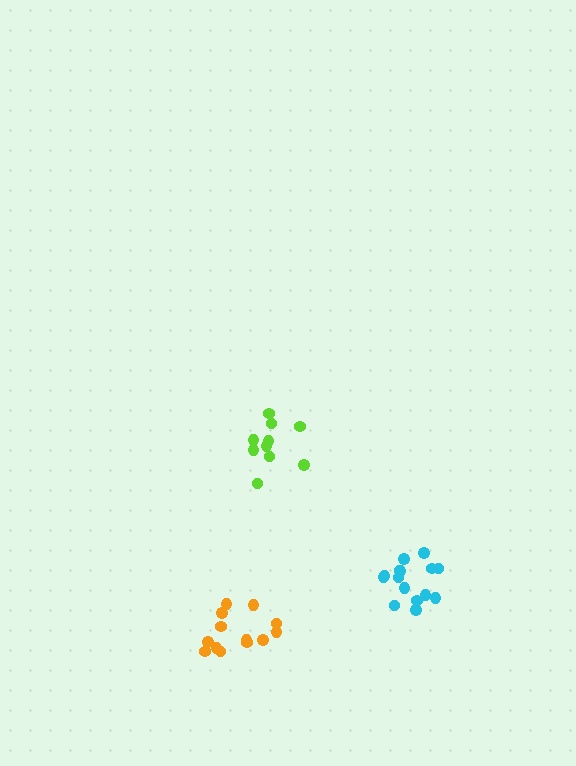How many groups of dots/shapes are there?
There are 3 groups.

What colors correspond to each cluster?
The clusters are colored: orange, cyan, lime.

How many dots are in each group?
Group 1: 13 dots, Group 2: 15 dots, Group 3: 10 dots (38 total).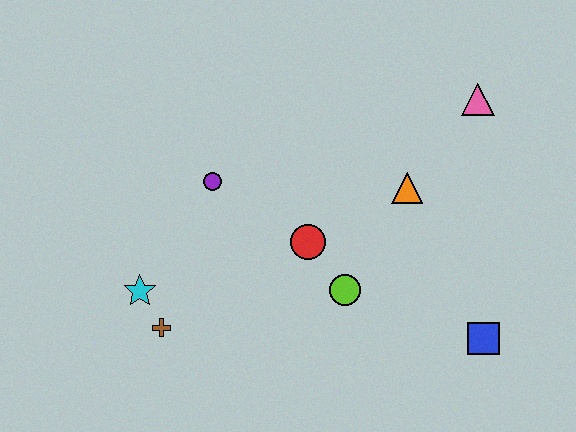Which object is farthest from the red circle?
The pink triangle is farthest from the red circle.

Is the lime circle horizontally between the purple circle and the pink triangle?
Yes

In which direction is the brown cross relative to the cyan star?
The brown cross is below the cyan star.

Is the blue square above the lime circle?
No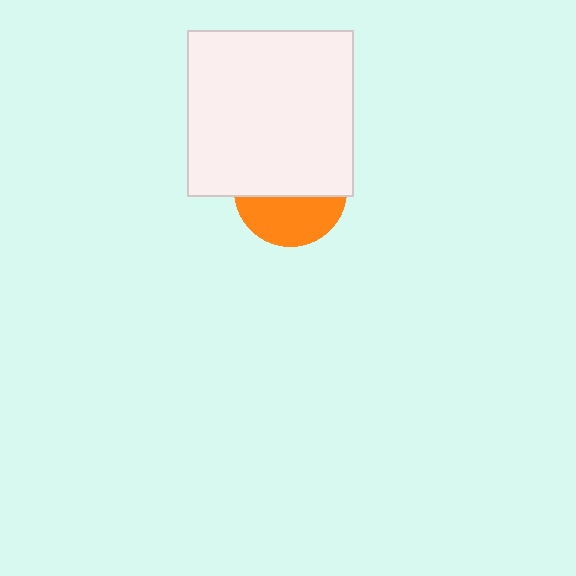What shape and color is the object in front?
The object in front is a white square.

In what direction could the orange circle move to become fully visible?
The orange circle could move down. That would shift it out from behind the white square entirely.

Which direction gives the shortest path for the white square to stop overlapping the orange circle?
Moving up gives the shortest separation.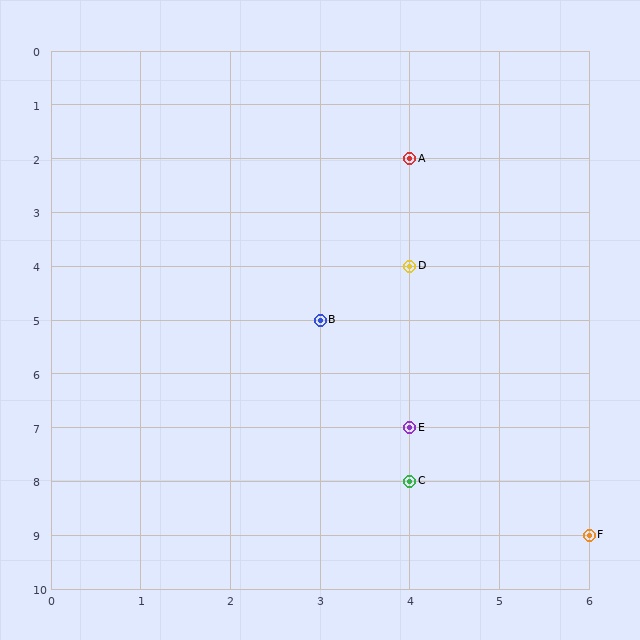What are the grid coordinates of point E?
Point E is at grid coordinates (4, 7).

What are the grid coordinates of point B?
Point B is at grid coordinates (3, 5).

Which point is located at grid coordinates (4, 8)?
Point C is at (4, 8).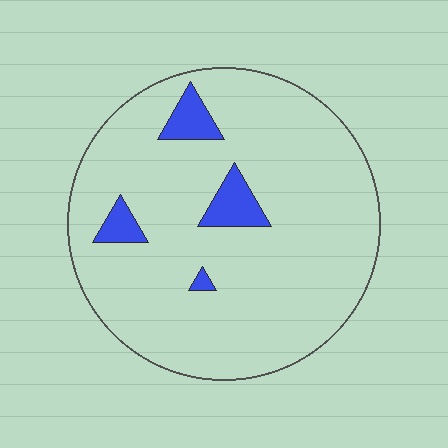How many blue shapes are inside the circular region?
4.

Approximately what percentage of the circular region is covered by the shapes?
Approximately 10%.